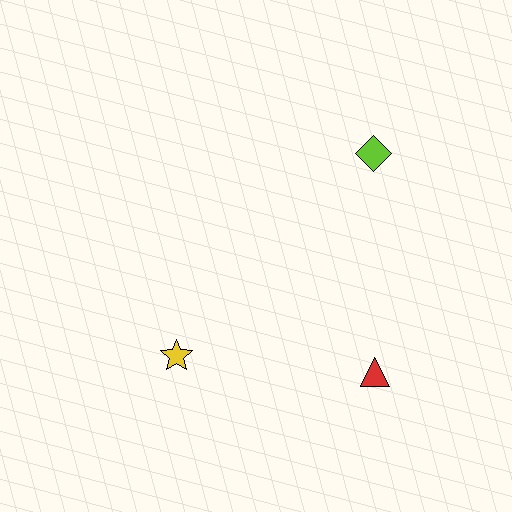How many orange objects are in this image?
There are no orange objects.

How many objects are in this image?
There are 3 objects.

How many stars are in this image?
There is 1 star.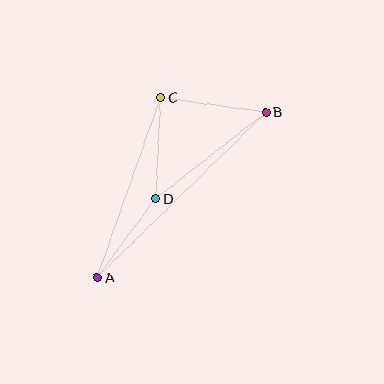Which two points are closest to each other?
Points A and D are closest to each other.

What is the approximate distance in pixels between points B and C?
The distance between B and C is approximately 106 pixels.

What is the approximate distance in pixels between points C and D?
The distance between C and D is approximately 102 pixels.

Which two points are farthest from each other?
Points A and B are farthest from each other.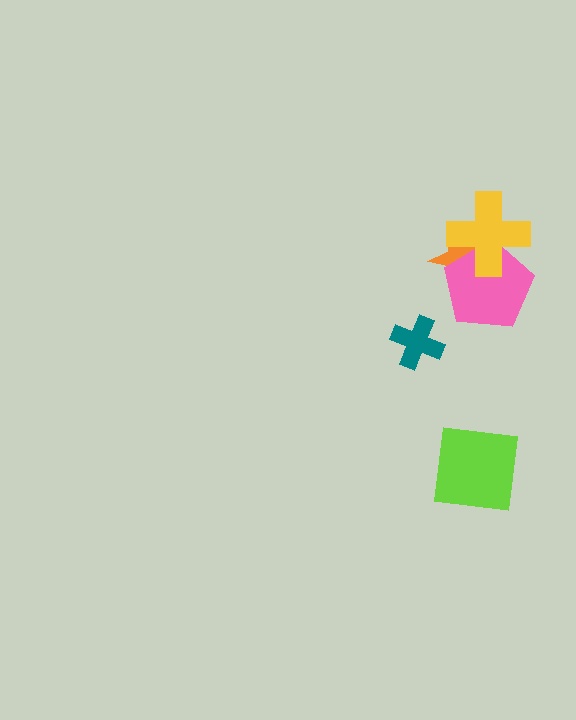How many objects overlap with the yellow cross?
2 objects overlap with the yellow cross.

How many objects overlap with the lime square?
0 objects overlap with the lime square.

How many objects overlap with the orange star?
2 objects overlap with the orange star.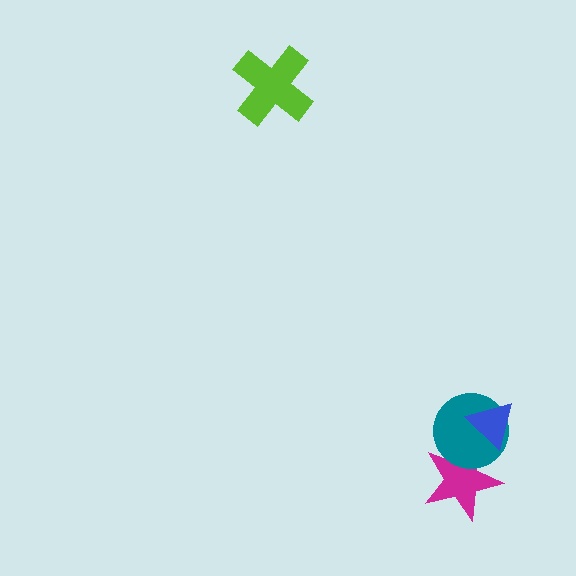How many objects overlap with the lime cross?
0 objects overlap with the lime cross.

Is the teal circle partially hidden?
Yes, it is partially covered by another shape.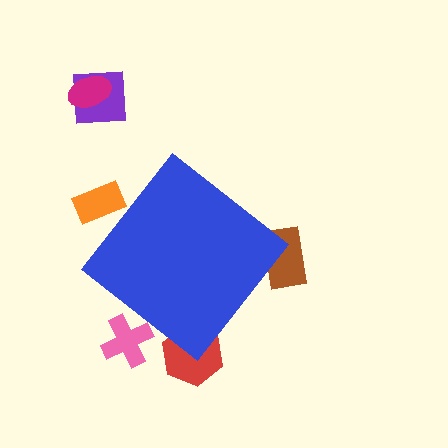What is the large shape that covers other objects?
A blue diamond.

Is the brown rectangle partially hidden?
Yes, the brown rectangle is partially hidden behind the blue diamond.